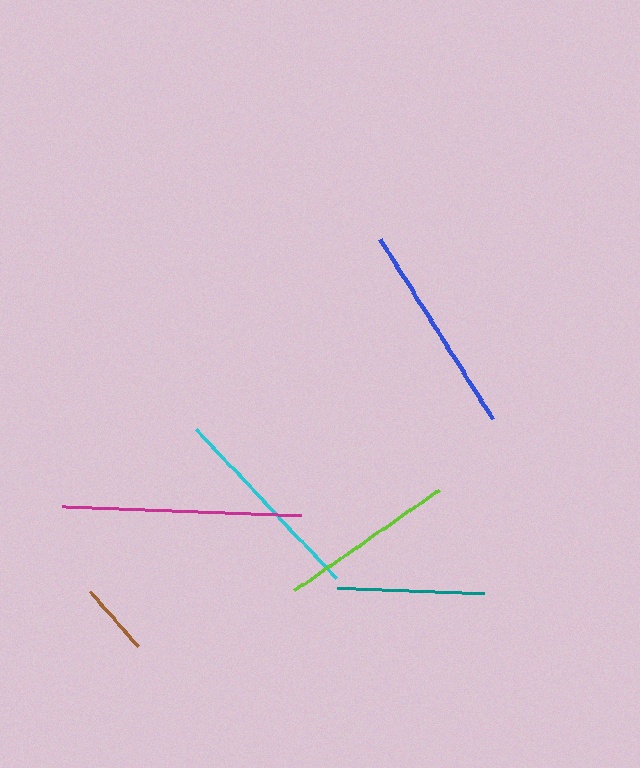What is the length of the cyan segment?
The cyan segment is approximately 203 pixels long.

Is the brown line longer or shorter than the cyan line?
The cyan line is longer than the brown line.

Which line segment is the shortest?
The brown line is the shortest at approximately 73 pixels.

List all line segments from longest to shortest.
From longest to shortest: magenta, blue, cyan, lime, teal, brown.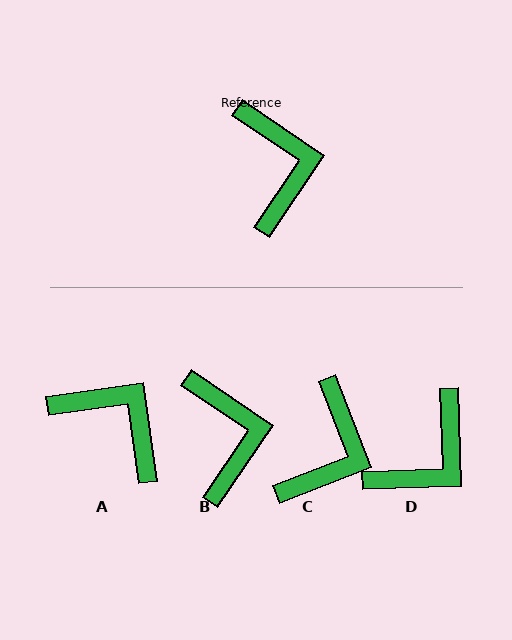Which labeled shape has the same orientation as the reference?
B.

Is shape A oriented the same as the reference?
No, it is off by about 42 degrees.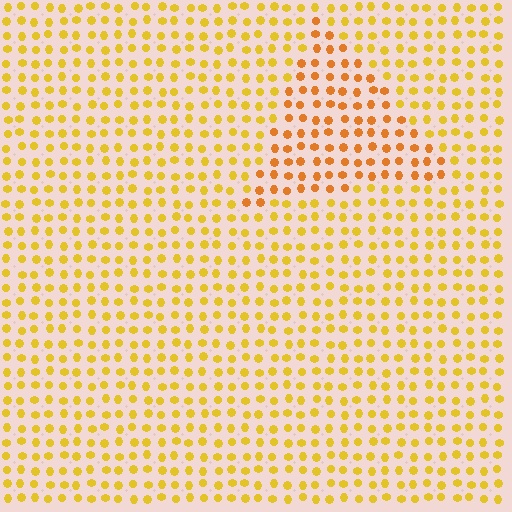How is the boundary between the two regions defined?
The boundary is defined purely by a slight shift in hue (about 24 degrees). Spacing, size, and orientation are identical on both sides.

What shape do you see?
I see a triangle.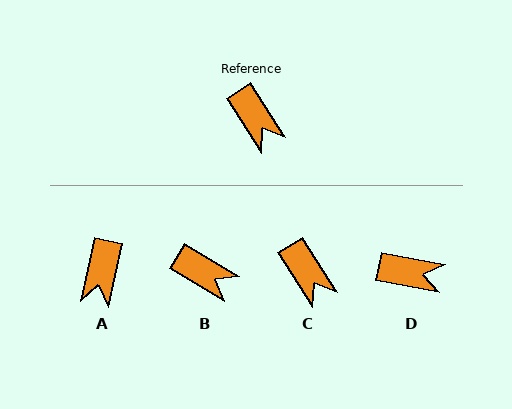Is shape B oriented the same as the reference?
No, it is off by about 27 degrees.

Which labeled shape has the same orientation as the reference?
C.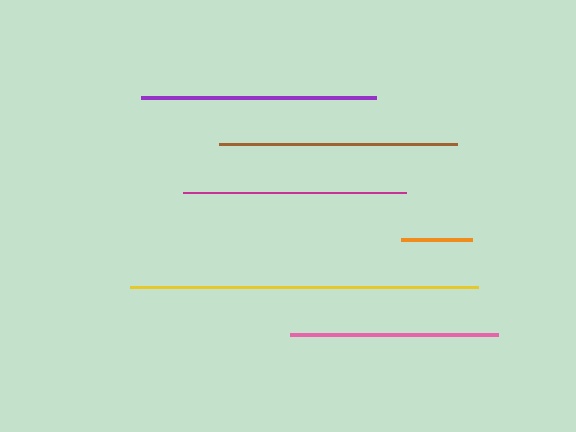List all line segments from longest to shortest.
From longest to shortest: yellow, brown, purple, magenta, pink, orange.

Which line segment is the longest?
The yellow line is the longest at approximately 349 pixels.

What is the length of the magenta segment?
The magenta segment is approximately 223 pixels long.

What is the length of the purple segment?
The purple segment is approximately 235 pixels long.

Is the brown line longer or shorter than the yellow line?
The yellow line is longer than the brown line.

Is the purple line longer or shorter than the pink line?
The purple line is longer than the pink line.